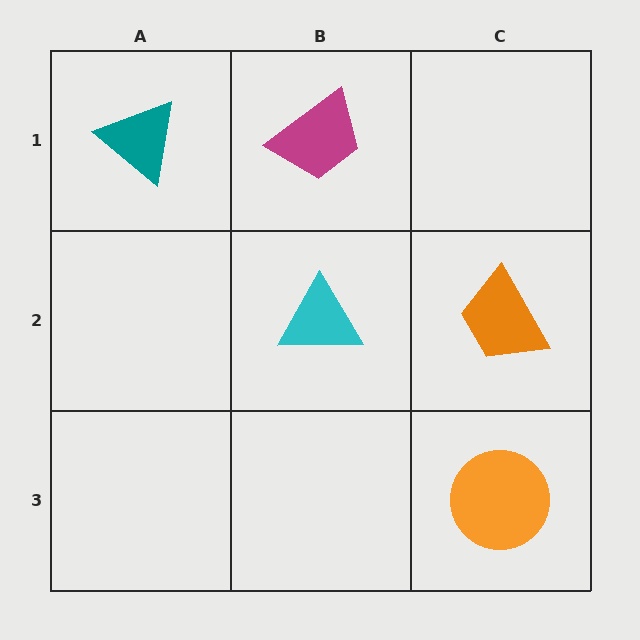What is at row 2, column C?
An orange trapezoid.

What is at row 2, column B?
A cyan triangle.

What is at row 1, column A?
A teal triangle.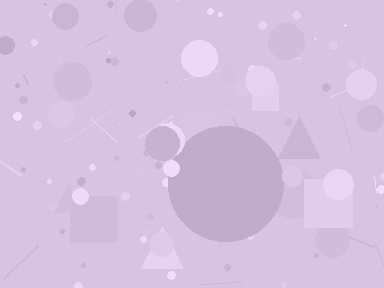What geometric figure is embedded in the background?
A circle is embedded in the background.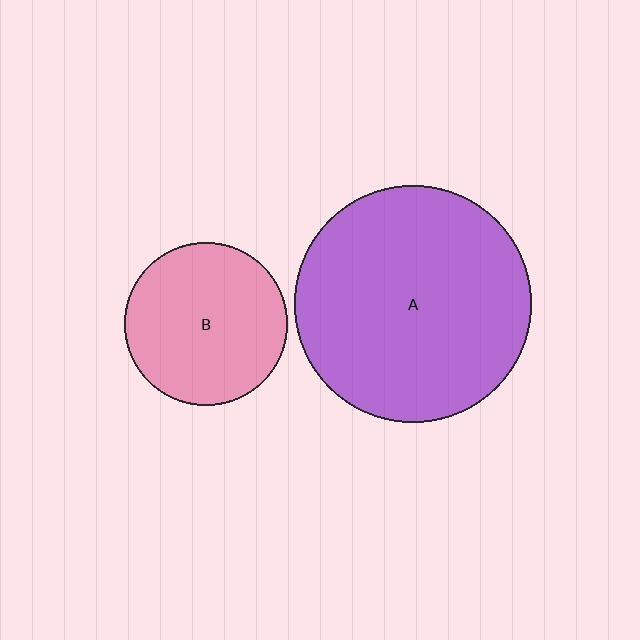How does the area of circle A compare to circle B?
Approximately 2.1 times.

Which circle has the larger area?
Circle A (purple).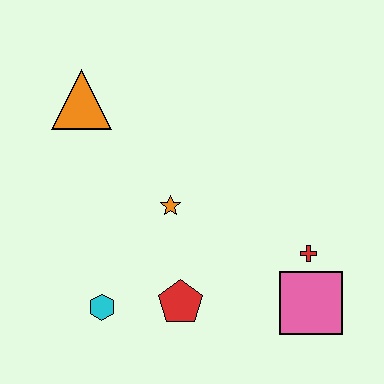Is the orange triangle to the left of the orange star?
Yes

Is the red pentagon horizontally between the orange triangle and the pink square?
Yes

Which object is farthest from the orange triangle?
The pink square is farthest from the orange triangle.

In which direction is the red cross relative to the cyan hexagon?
The red cross is to the right of the cyan hexagon.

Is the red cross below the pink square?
No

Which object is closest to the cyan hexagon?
The red pentagon is closest to the cyan hexagon.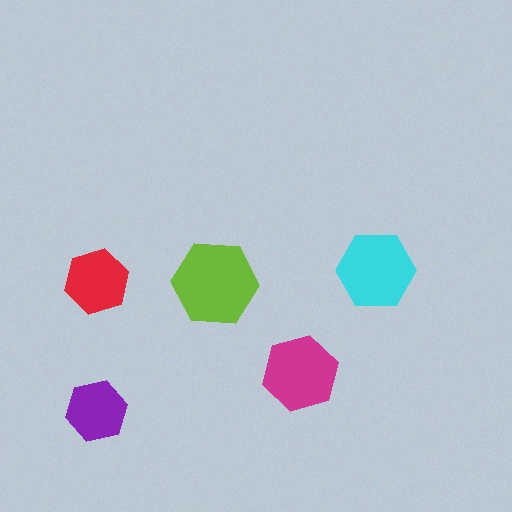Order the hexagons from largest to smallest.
the lime one, the cyan one, the magenta one, the red one, the purple one.